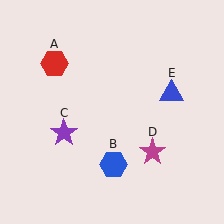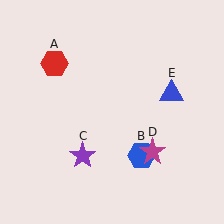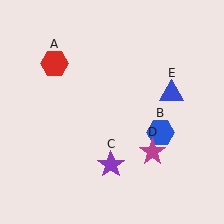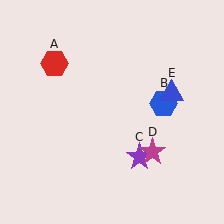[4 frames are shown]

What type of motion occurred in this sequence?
The blue hexagon (object B), purple star (object C) rotated counterclockwise around the center of the scene.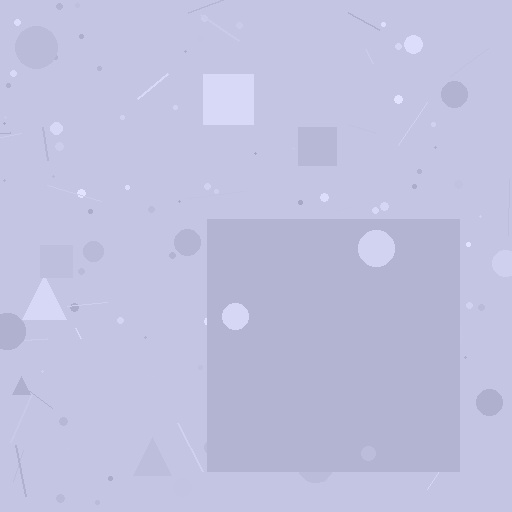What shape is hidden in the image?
A square is hidden in the image.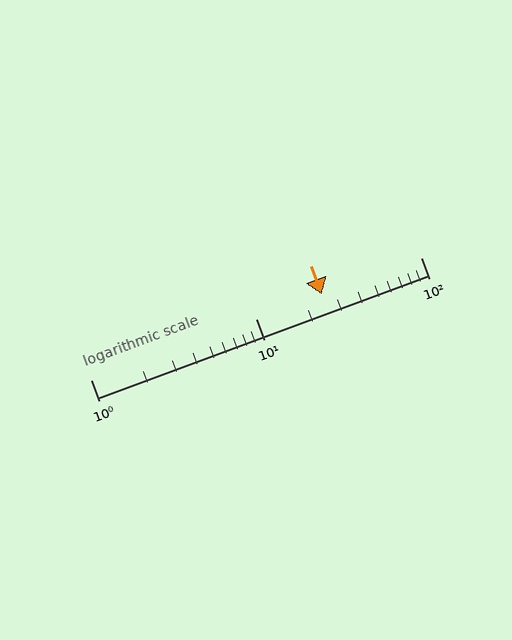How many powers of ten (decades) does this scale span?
The scale spans 2 decades, from 1 to 100.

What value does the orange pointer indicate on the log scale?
The pointer indicates approximately 25.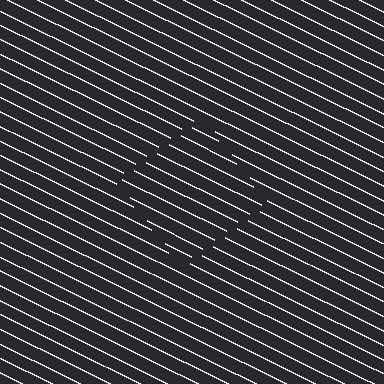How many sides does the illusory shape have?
4 sides — the line-ends trace a square.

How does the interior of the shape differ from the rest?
The interior of the shape contains the same grating, shifted by half a period — the contour is defined by the phase discontinuity where line-ends from the inner and outer gratings abut.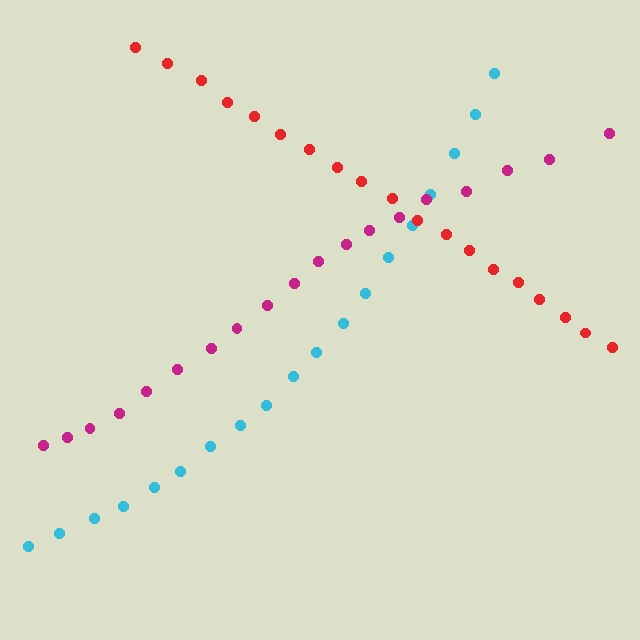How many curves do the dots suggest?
There are 3 distinct paths.